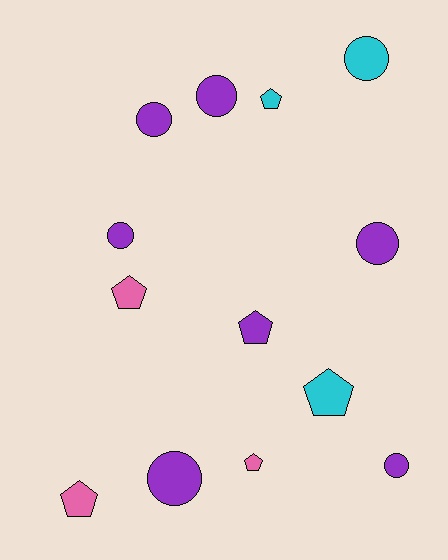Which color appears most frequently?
Purple, with 7 objects.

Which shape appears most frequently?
Circle, with 7 objects.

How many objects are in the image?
There are 13 objects.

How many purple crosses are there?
There are no purple crosses.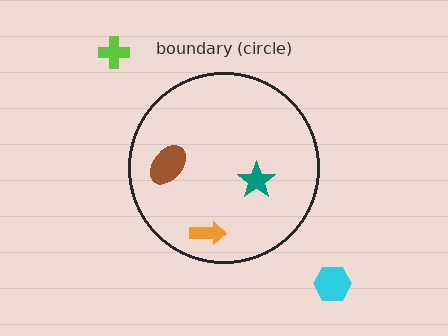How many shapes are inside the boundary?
3 inside, 2 outside.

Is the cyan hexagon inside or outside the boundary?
Outside.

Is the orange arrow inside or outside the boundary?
Inside.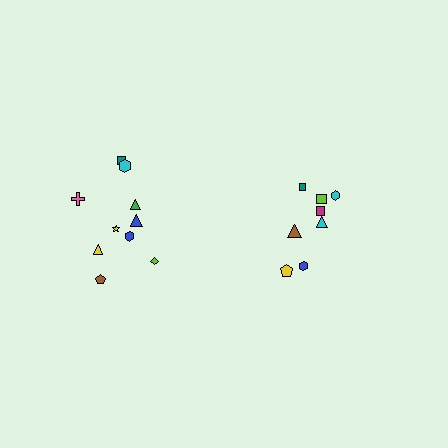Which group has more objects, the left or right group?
The left group.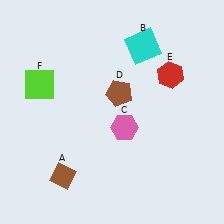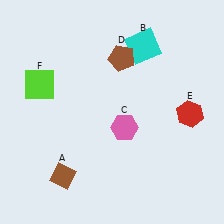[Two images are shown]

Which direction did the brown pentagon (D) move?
The brown pentagon (D) moved up.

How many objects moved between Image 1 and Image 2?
2 objects moved between the two images.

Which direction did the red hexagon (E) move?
The red hexagon (E) moved down.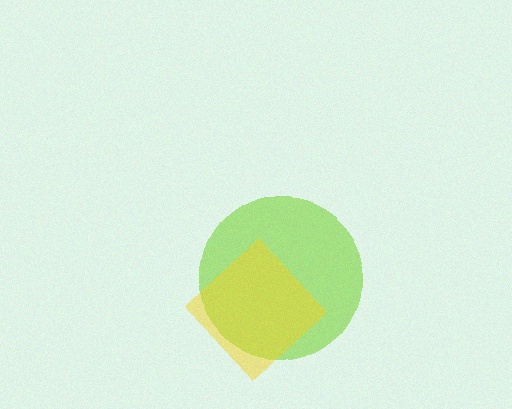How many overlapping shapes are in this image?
There are 2 overlapping shapes in the image.